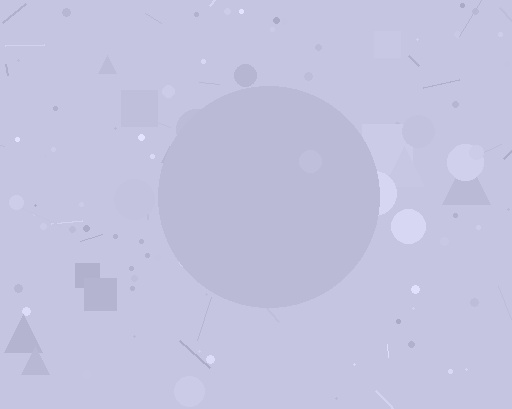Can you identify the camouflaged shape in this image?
The camouflaged shape is a circle.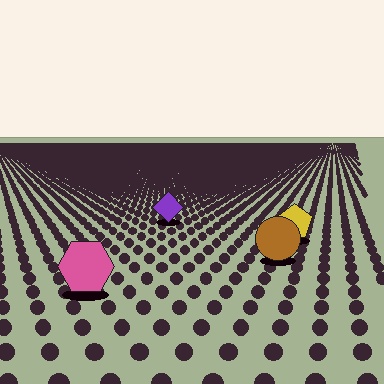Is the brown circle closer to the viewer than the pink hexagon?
No. The pink hexagon is closer — you can tell from the texture gradient: the ground texture is coarser near it.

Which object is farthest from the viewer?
The purple diamond is farthest from the viewer. It appears smaller and the ground texture around it is denser.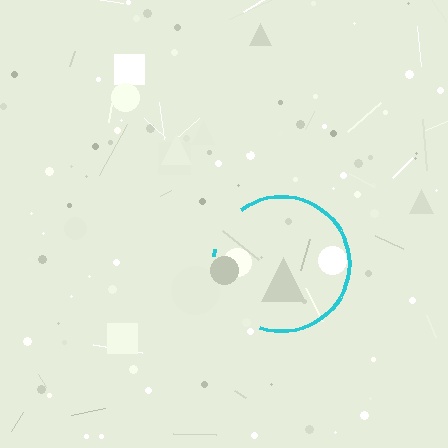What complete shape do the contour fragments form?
The contour fragments form a circle.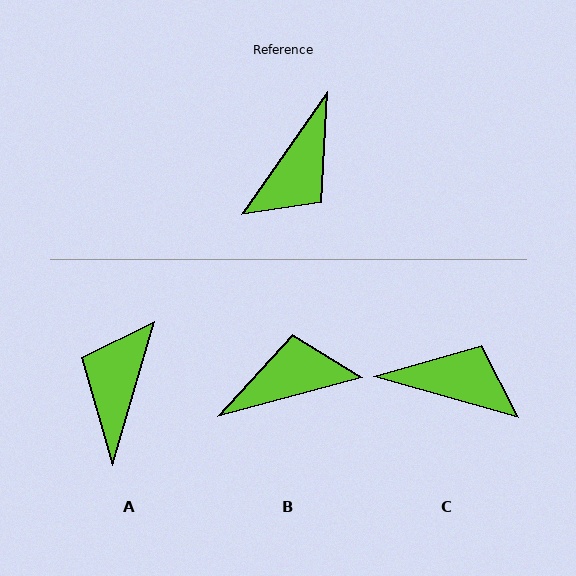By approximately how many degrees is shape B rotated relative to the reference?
Approximately 140 degrees counter-clockwise.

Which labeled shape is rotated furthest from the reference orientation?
A, about 162 degrees away.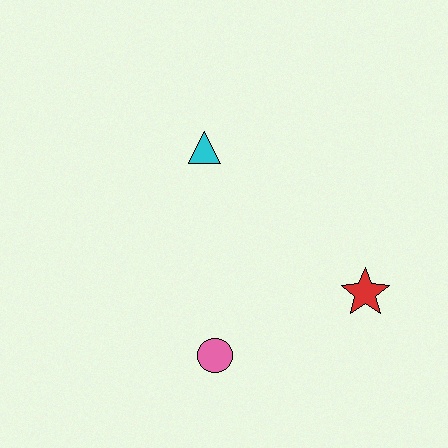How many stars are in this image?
There is 1 star.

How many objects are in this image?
There are 3 objects.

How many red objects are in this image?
There is 1 red object.